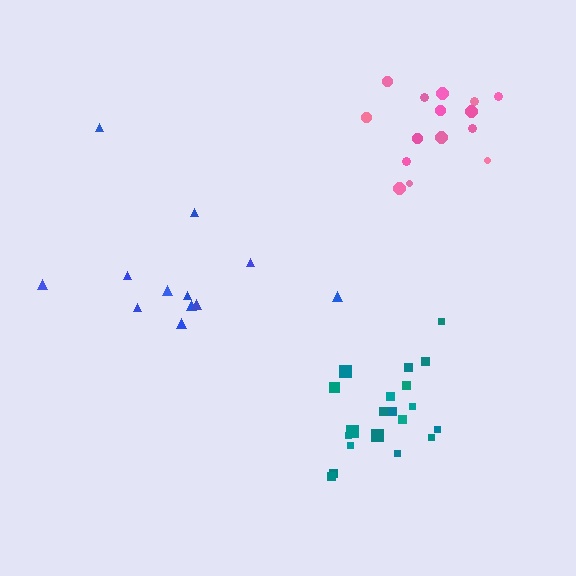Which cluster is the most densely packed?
Teal.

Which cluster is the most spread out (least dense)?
Blue.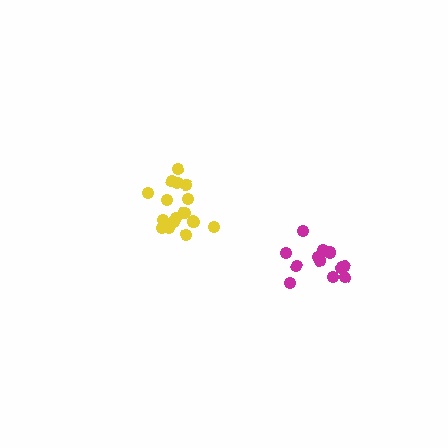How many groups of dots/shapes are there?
There are 2 groups.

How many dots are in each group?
Group 1: 12 dots, Group 2: 17 dots (29 total).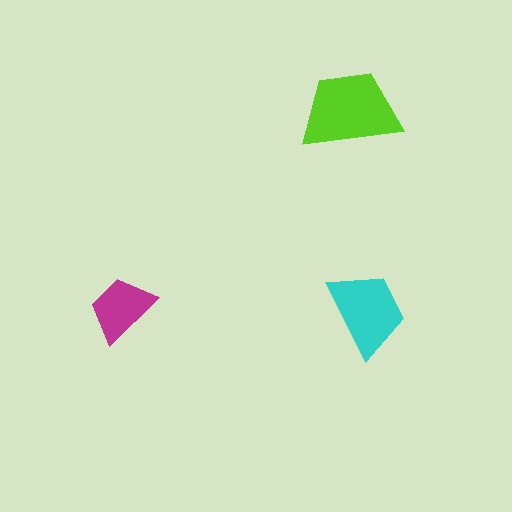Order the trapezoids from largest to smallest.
the lime one, the cyan one, the magenta one.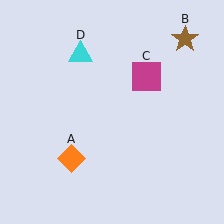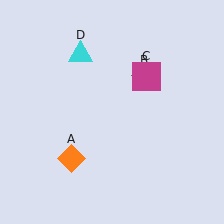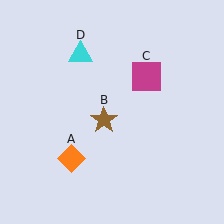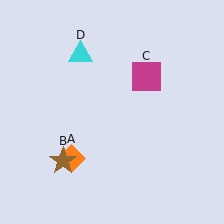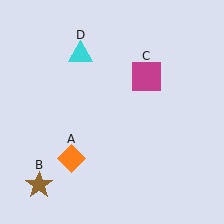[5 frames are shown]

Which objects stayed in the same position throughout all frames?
Orange diamond (object A) and magenta square (object C) and cyan triangle (object D) remained stationary.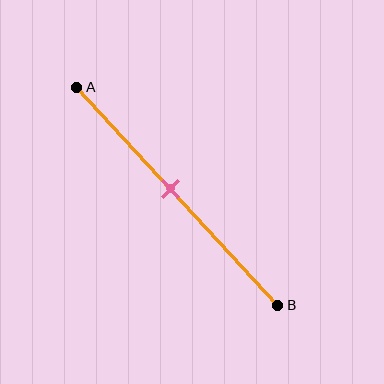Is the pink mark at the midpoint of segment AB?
No, the mark is at about 45% from A, not at the 50% midpoint.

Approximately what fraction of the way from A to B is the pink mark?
The pink mark is approximately 45% of the way from A to B.